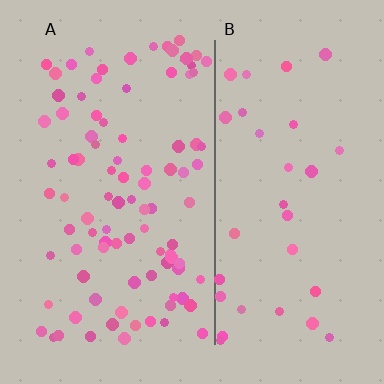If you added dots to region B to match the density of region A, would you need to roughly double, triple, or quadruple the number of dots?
Approximately triple.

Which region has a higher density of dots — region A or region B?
A (the left).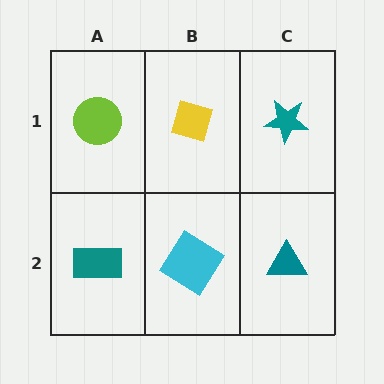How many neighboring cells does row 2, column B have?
3.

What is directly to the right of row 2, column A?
A cyan diamond.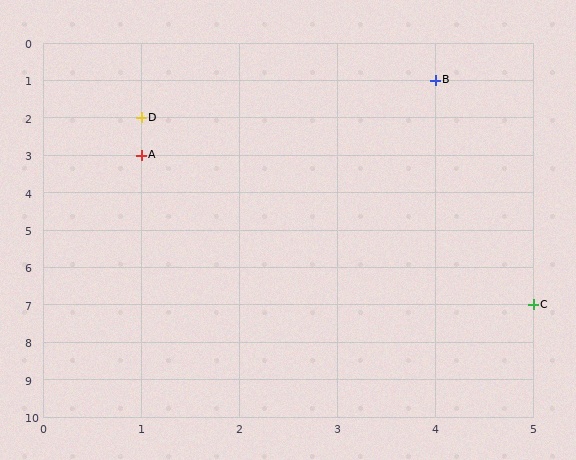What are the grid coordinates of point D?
Point D is at grid coordinates (1, 2).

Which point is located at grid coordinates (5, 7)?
Point C is at (5, 7).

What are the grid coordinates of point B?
Point B is at grid coordinates (4, 1).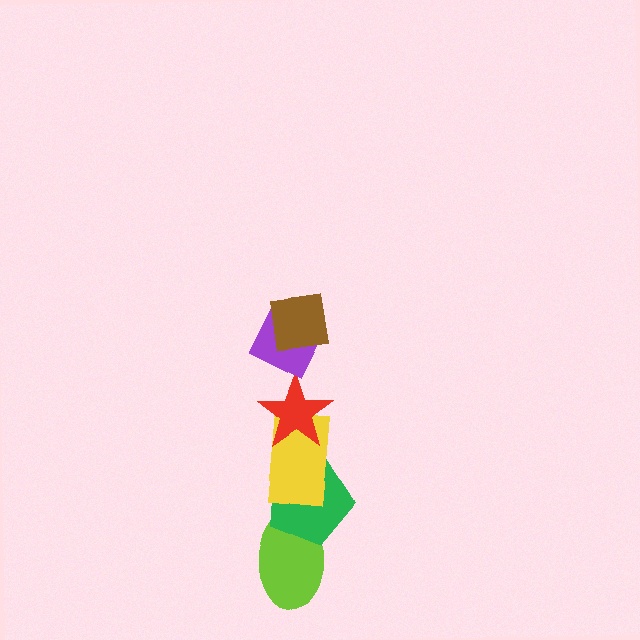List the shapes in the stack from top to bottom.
From top to bottom: the brown square, the purple diamond, the red star, the yellow rectangle, the green pentagon, the lime ellipse.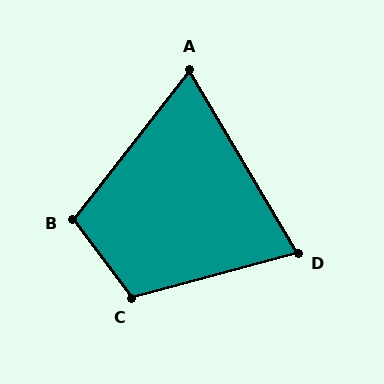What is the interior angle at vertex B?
Approximately 105 degrees (obtuse).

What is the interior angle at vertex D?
Approximately 75 degrees (acute).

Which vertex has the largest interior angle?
C, at approximately 111 degrees.